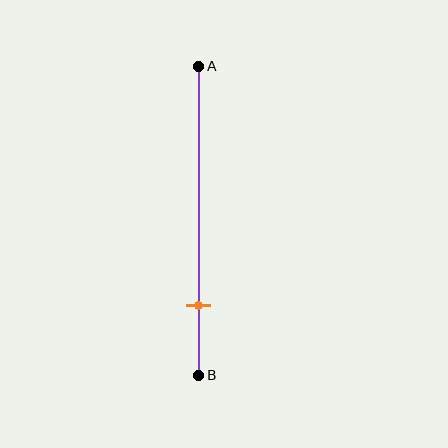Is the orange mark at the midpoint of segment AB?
No, the mark is at about 75% from A, not at the 50% midpoint.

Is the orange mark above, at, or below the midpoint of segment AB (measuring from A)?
The orange mark is below the midpoint of segment AB.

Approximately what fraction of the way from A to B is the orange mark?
The orange mark is approximately 75% of the way from A to B.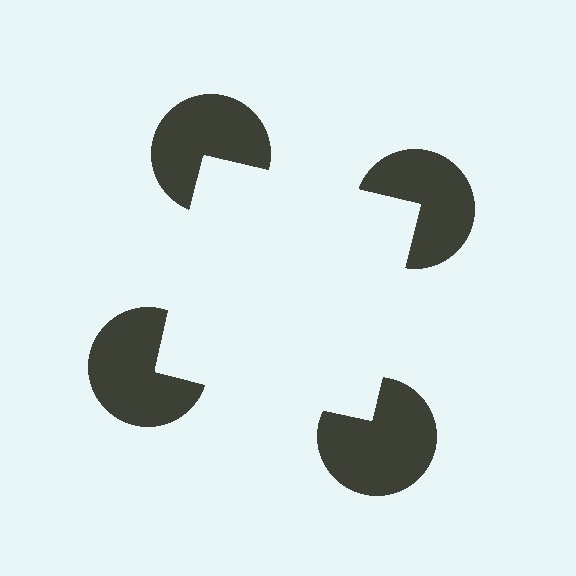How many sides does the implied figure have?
4 sides.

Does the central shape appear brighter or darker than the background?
It typically appears slightly brighter than the background, even though no actual brightness change is drawn.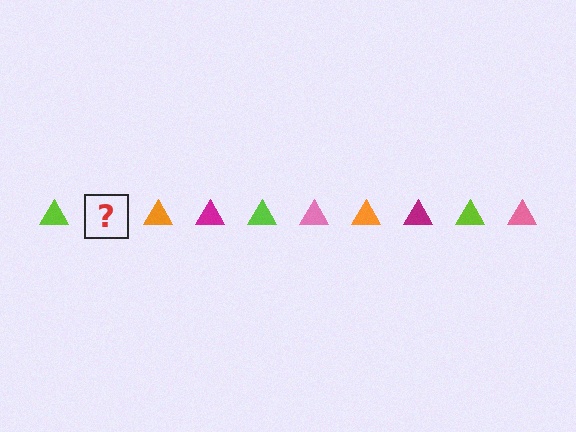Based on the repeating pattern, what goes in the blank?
The blank should be a pink triangle.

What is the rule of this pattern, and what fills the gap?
The rule is that the pattern cycles through lime, pink, orange, magenta triangles. The gap should be filled with a pink triangle.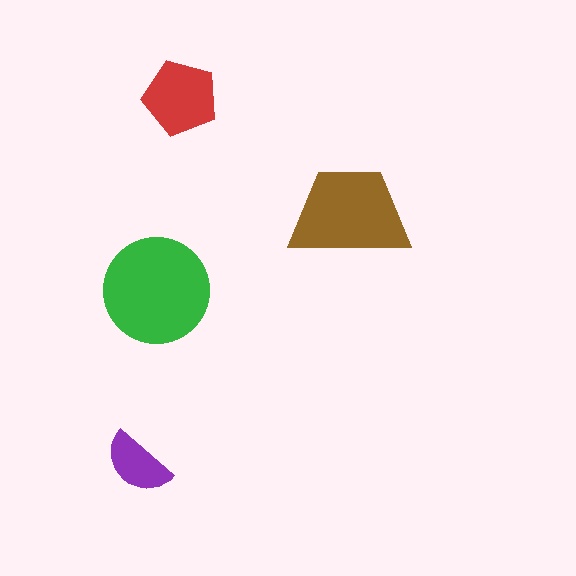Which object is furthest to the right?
The brown trapezoid is rightmost.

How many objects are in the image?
There are 4 objects in the image.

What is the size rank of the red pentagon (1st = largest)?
3rd.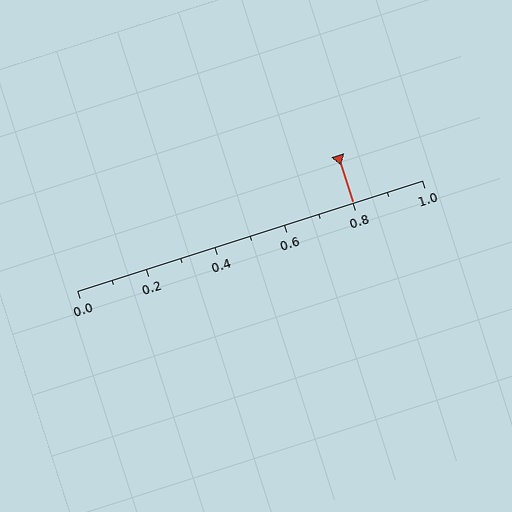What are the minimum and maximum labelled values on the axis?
The axis runs from 0.0 to 1.0.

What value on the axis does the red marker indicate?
The marker indicates approximately 0.8.